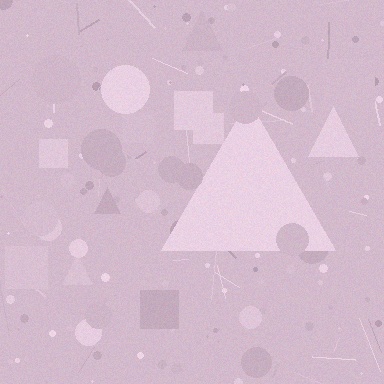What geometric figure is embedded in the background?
A triangle is embedded in the background.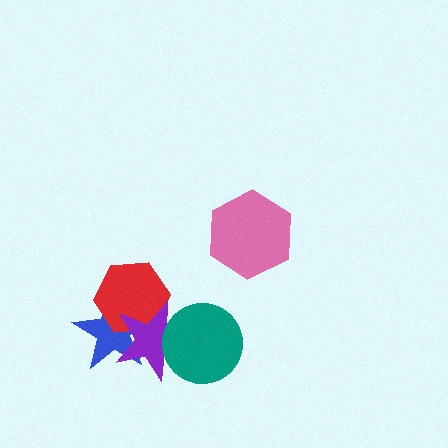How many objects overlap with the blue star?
2 objects overlap with the blue star.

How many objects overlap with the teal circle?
1 object overlaps with the teal circle.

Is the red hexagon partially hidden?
Yes, it is partially covered by another shape.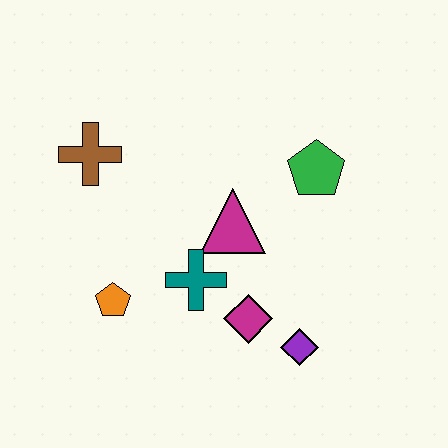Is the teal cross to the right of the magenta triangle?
No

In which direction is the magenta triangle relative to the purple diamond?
The magenta triangle is above the purple diamond.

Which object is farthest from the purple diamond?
The brown cross is farthest from the purple diamond.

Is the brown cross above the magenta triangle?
Yes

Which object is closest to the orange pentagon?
The teal cross is closest to the orange pentagon.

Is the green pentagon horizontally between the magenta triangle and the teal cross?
No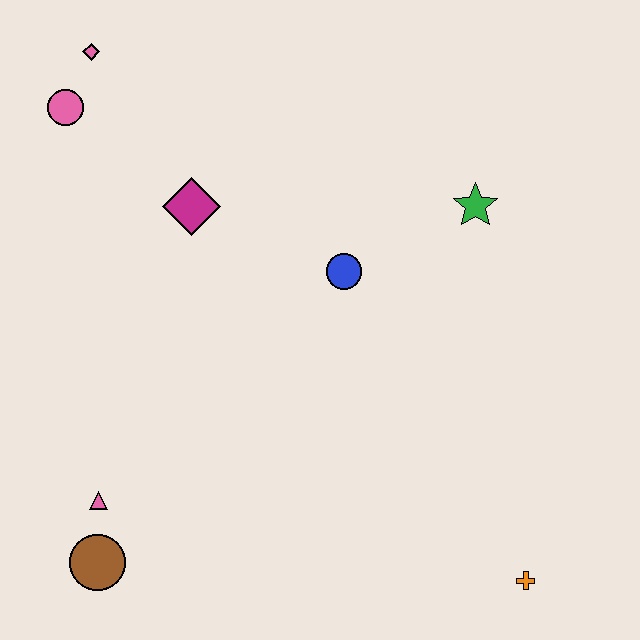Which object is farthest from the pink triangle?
The green star is farthest from the pink triangle.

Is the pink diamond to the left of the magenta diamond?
Yes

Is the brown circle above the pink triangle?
No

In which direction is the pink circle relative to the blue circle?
The pink circle is to the left of the blue circle.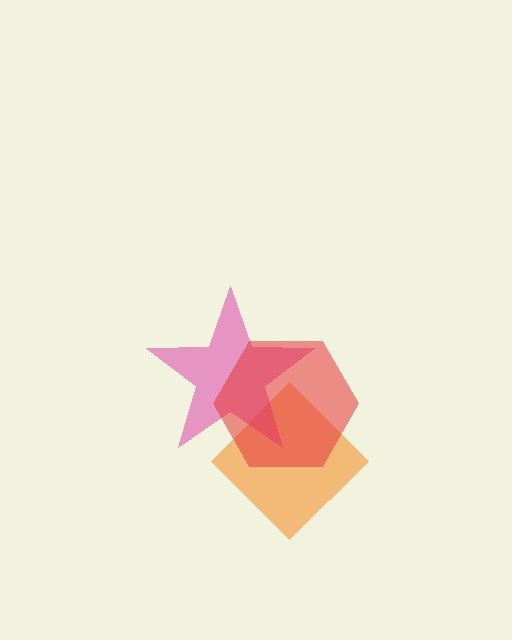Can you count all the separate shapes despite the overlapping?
Yes, there are 3 separate shapes.